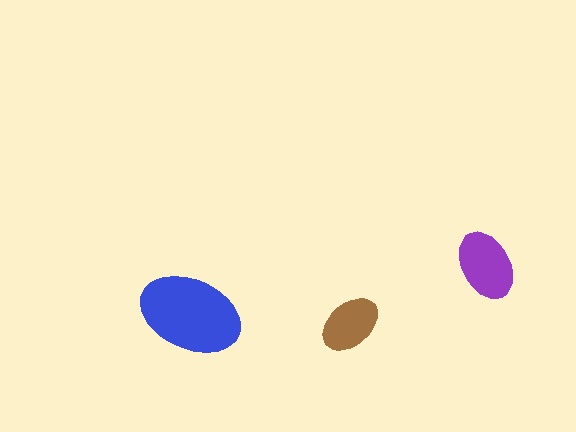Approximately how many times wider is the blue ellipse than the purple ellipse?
About 1.5 times wider.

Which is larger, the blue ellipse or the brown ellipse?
The blue one.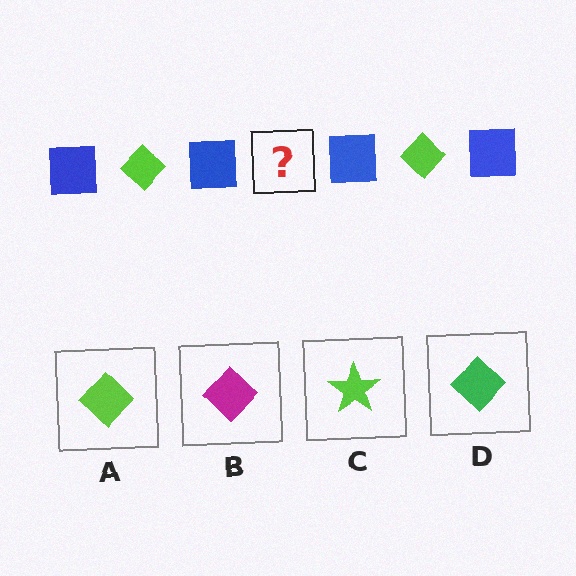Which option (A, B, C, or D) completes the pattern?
A.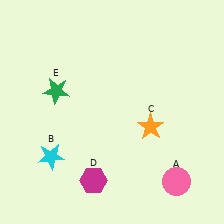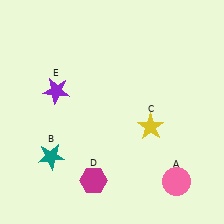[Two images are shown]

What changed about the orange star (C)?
In Image 1, C is orange. In Image 2, it changed to yellow.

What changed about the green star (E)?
In Image 1, E is green. In Image 2, it changed to purple.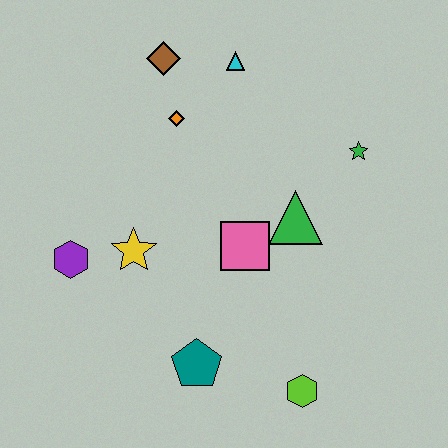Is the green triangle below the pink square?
No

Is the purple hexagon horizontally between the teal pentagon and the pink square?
No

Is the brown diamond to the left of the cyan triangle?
Yes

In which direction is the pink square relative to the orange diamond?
The pink square is below the orange diamond.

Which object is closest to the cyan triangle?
The brown diamond is closest to the cyan triangle.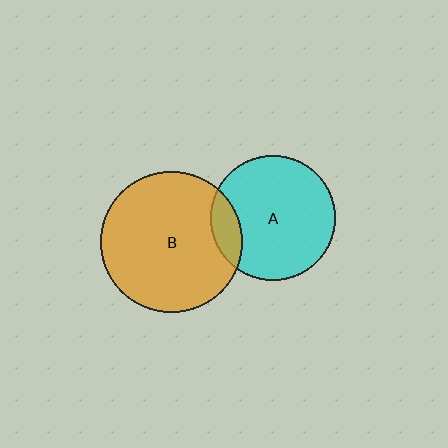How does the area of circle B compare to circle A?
Approximately 1.3 times.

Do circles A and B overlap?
Yes.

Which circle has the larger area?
Circle B (orange).